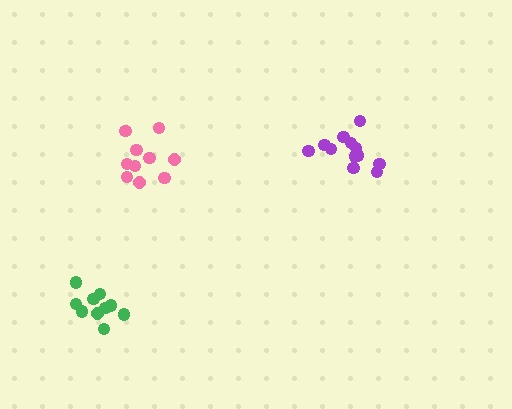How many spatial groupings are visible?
There are 3 spatial groupings.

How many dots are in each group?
Group 1: 13 dots, Group 2: 10 dots, Group 3: 10 dots (33 total).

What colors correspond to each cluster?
The clusters are colored: purple, pink, green.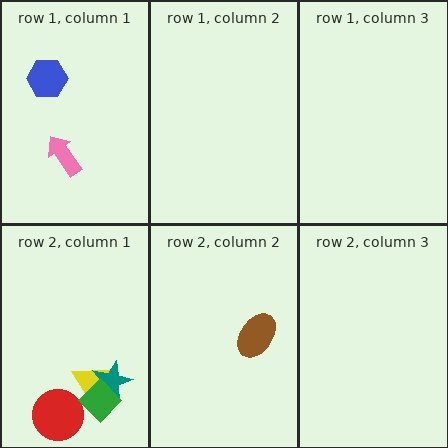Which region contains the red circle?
The row 2, column 1 region.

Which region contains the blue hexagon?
The row 1, column 1 region.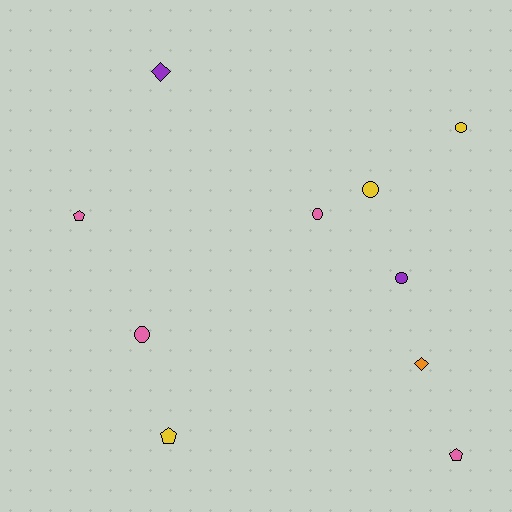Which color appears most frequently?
Pink, with 4 objects.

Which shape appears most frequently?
Circle, with 5 objects.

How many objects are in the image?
There are 10 objects.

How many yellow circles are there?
There are 2 yellow circles.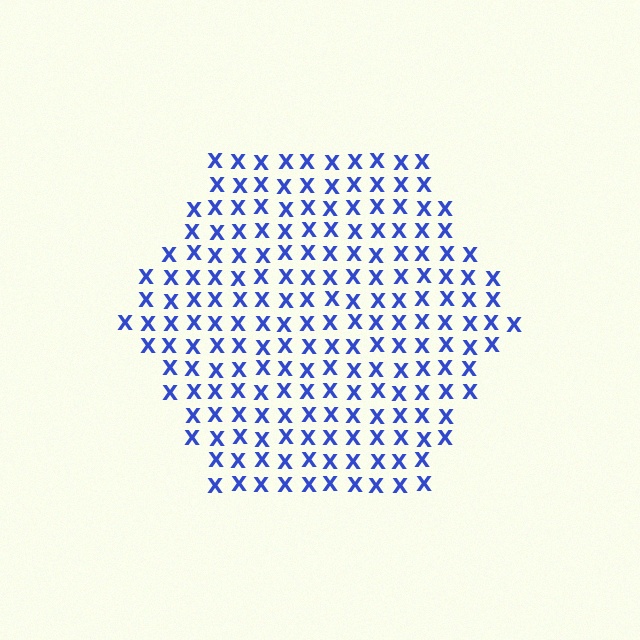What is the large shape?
The large shape is a hexagon.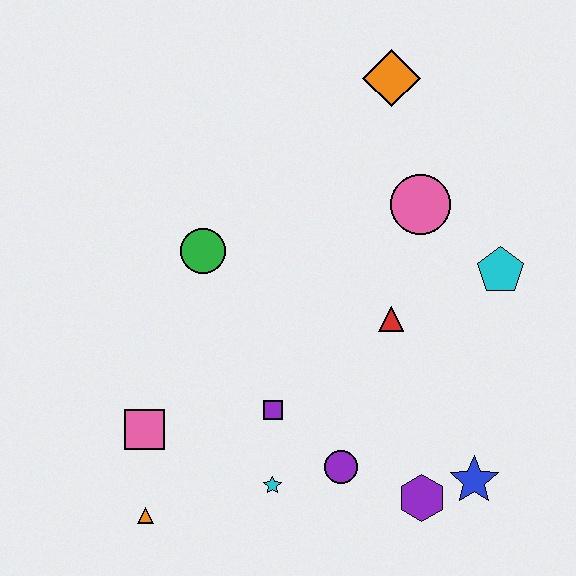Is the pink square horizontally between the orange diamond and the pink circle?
No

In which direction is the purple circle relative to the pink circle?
The purple circle is below the pink circle.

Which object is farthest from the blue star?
The orange diamond is farthest from the blue star.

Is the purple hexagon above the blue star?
No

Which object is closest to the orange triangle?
The pink square is closest to the orange triangle.